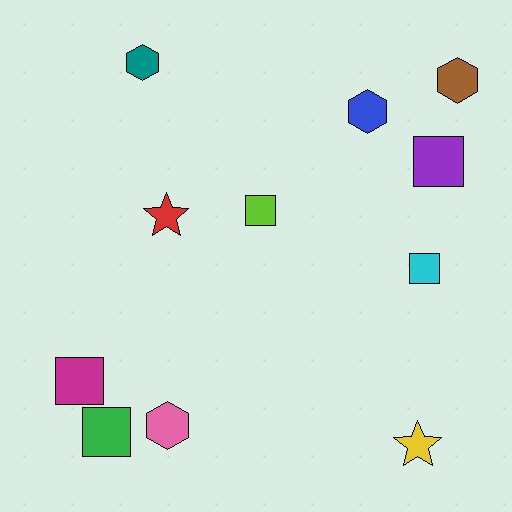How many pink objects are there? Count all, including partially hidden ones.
There is 1 pink object.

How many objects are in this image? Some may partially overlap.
There are 11 objects.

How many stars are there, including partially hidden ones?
There are 2 stars.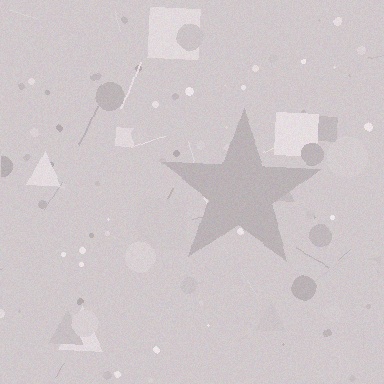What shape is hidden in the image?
A star is hidden in the image.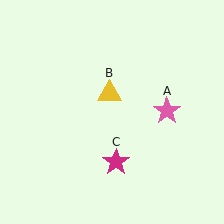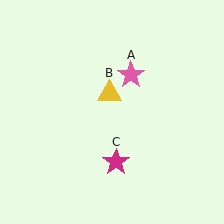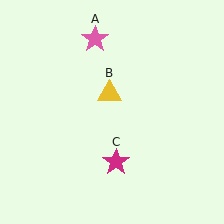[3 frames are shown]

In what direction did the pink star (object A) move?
The pink star (object A) moved up and to the left.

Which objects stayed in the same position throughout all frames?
Yellow triangle (object B) and magenta star (object C) remained stationary.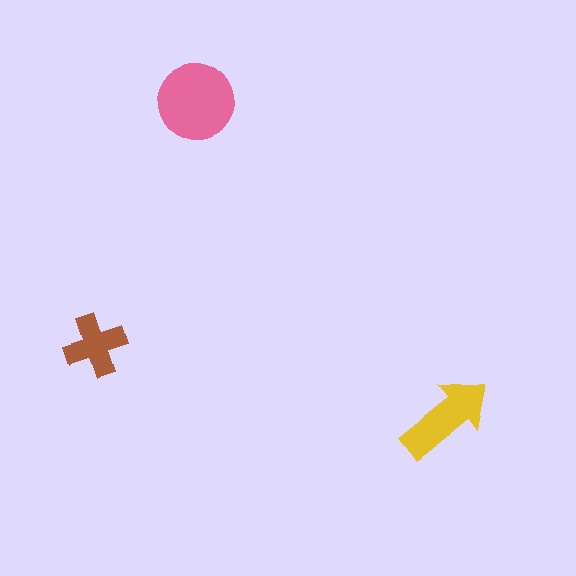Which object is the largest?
The pink circle.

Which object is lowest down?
The yellow arrow is bottommost.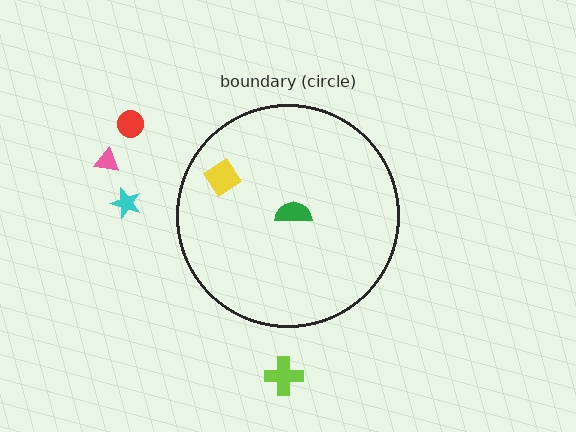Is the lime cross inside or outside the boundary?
Outside.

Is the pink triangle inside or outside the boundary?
Outside.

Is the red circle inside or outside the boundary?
Outside.